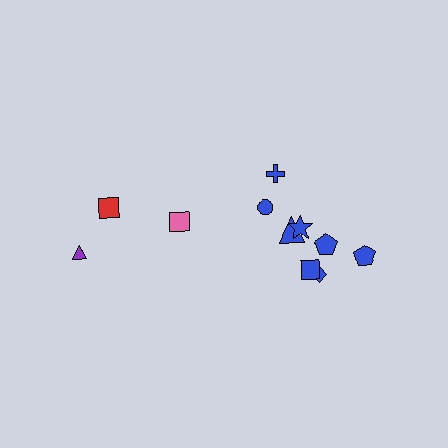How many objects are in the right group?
There are 8 objects.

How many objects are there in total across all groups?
There are 11 objects.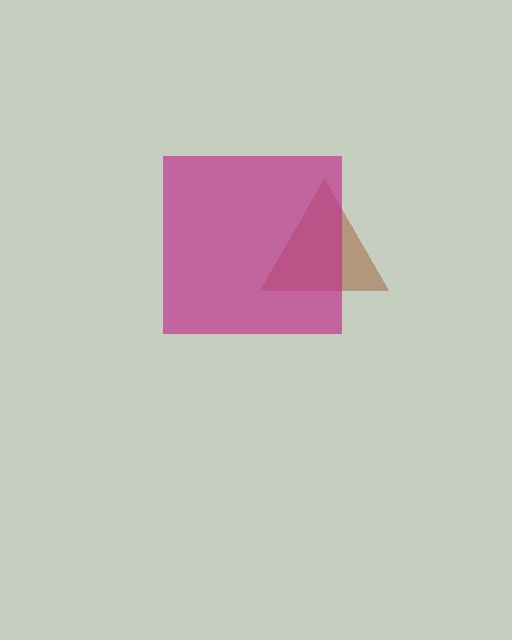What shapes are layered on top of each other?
The layered shapes are: a brown triangle, a magenta square.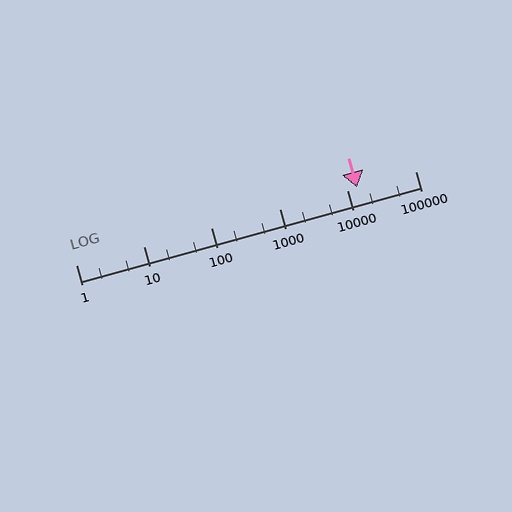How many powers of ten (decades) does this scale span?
The scale spans 5 decades, from 1 to 100000.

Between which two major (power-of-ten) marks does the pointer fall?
The pointer is between 10000 and 100000.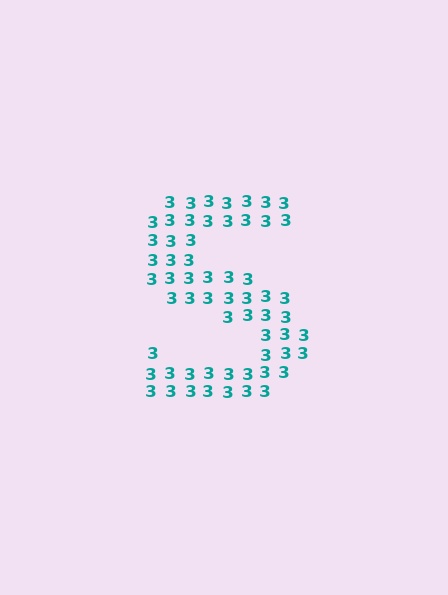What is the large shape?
The large shape is the letter S.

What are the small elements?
The small elements are digit 3's.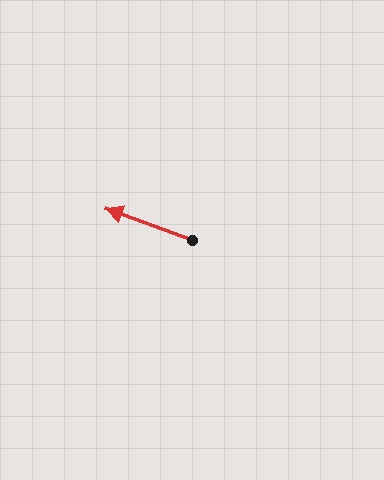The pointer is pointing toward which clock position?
Roughly 10 o'clock.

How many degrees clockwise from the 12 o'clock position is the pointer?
Approximately 290 degrees.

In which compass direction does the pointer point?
West.